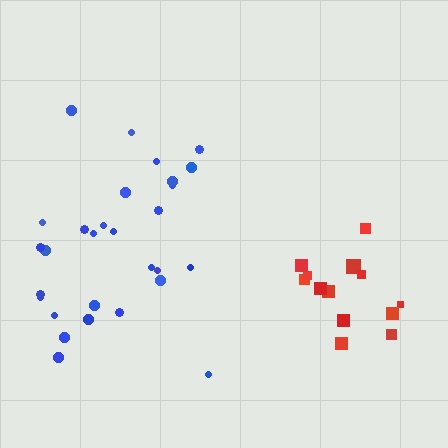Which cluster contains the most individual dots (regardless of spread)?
Blue (29).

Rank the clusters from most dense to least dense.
blue, red.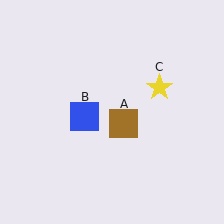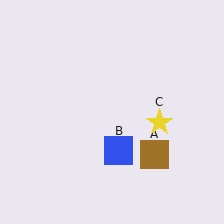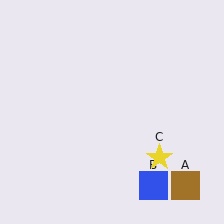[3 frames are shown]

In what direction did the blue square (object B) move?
The blue square (object B) moved down and to the right.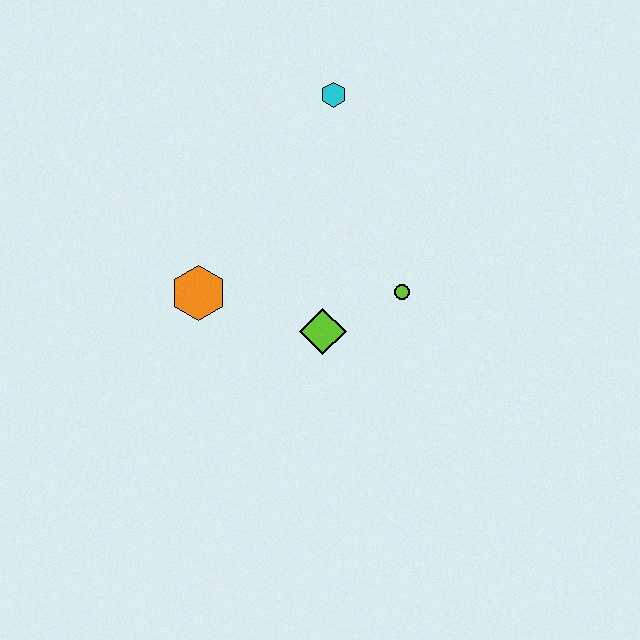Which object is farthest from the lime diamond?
The cyan hexagon is farthest from the lime diamond.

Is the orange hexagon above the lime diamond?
Yes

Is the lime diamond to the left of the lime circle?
Yes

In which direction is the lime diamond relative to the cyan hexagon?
The lime diamond is below the cyan hexagon.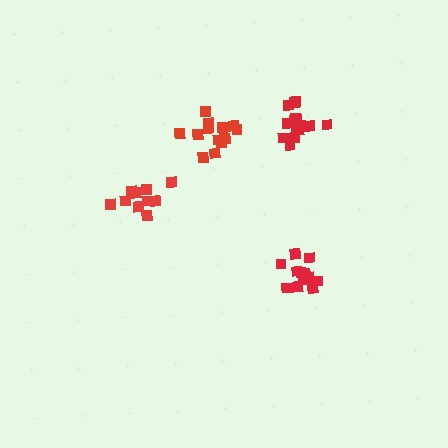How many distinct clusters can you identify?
There are 4 distinct clusters.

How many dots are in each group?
Group 1: 13 dots, Group 2: 15 dots, Group 3: 13 dots, Group 4: 10 dots (51 total).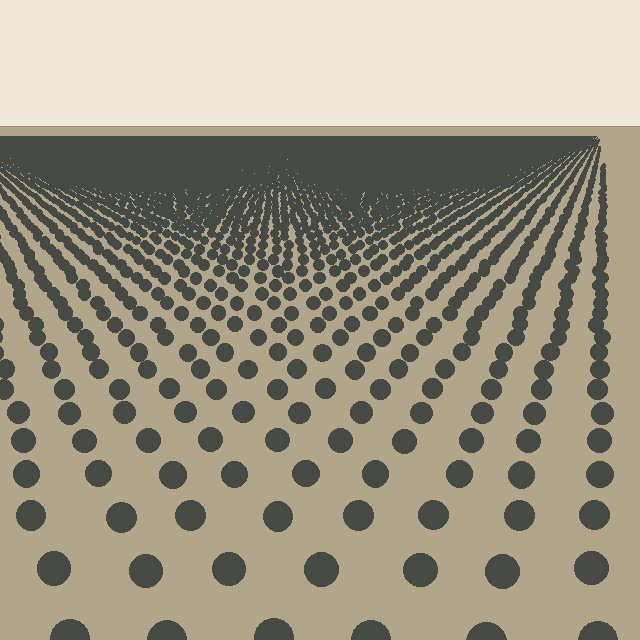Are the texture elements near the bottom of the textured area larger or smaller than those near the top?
Larger. Near the bottom, elements are closer to the viewer and appear at a bigger on-screen size.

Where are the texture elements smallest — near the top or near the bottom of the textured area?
Near the top.